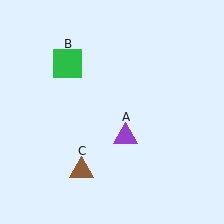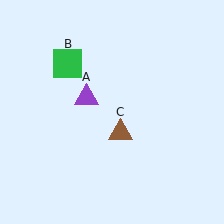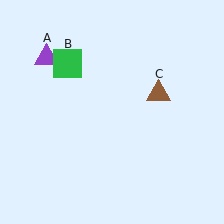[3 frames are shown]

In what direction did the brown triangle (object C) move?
The brown triangle (object C) moved up and to the right.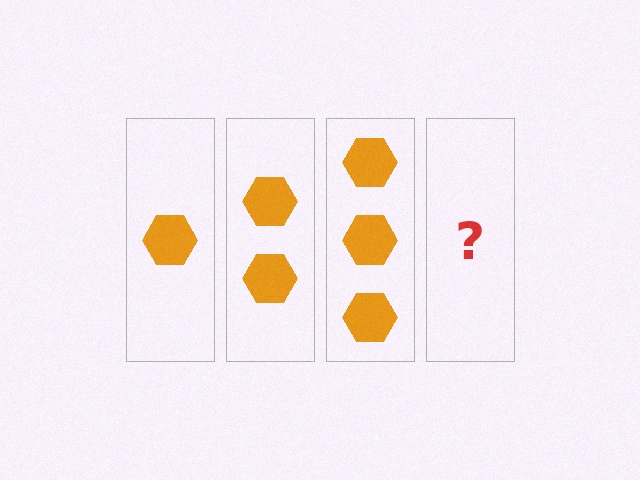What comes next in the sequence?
The next element should be 4 hexagons.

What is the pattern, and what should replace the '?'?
The pattern is that each step adds one more hexagon. The '?' should be 4 hexagons.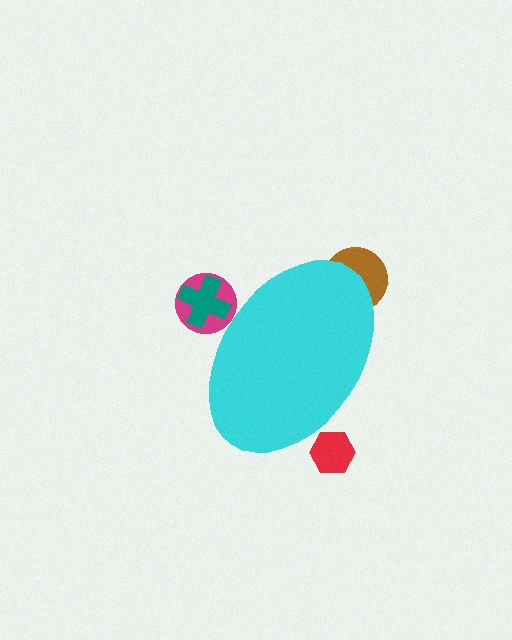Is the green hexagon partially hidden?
Yes, the green hexagon is partially hidden behind the cyan ellipse.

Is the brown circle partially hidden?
Yes, the brown circle is partially hidden behind the cyan ellipse.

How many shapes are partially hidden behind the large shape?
5 shapes are partially hidden.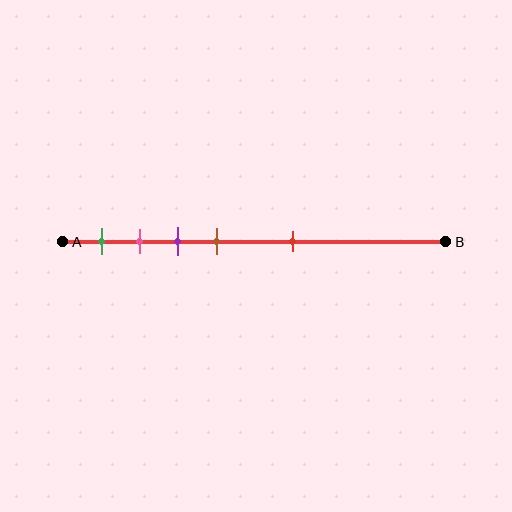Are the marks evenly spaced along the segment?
No, the marks are not evenly spaced.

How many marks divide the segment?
There are 5 marks dividing the segment.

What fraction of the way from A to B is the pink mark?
The pink mark is approximately 20% (0.2) of the way from A to B.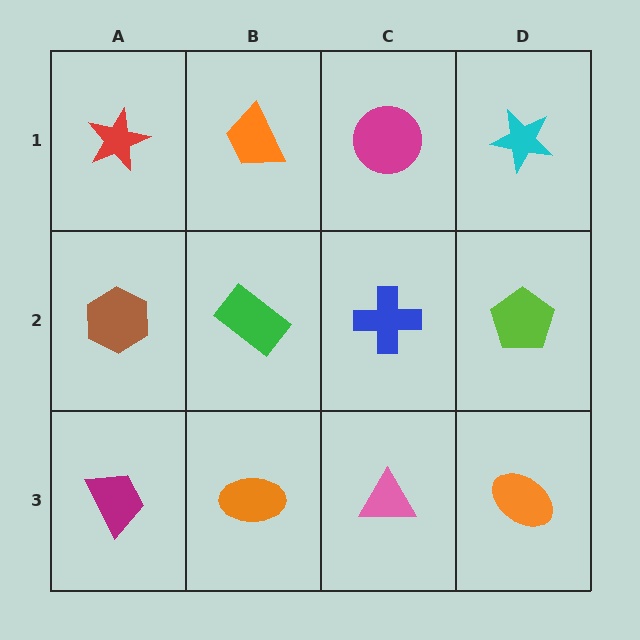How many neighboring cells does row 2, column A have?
3.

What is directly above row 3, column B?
A green rectangle.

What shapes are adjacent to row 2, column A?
A red star (row 1, column A), a magenta trapezoid (row 3, column A), a green rectangle (row 2, column B).